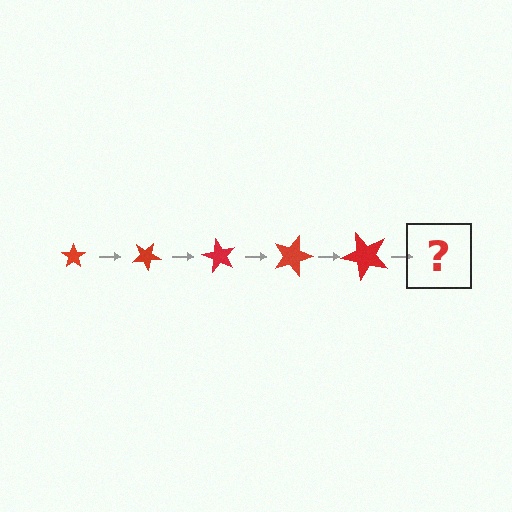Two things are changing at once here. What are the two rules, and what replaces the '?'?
The two rules are that the star grows larger each step and it rotates 30 degrees each step. The '?' should be a star, larger than the previous one and rotated 150 degrees from the start.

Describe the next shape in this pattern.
It should be a star, larger than the previous one and rotated 150 degrees from the start.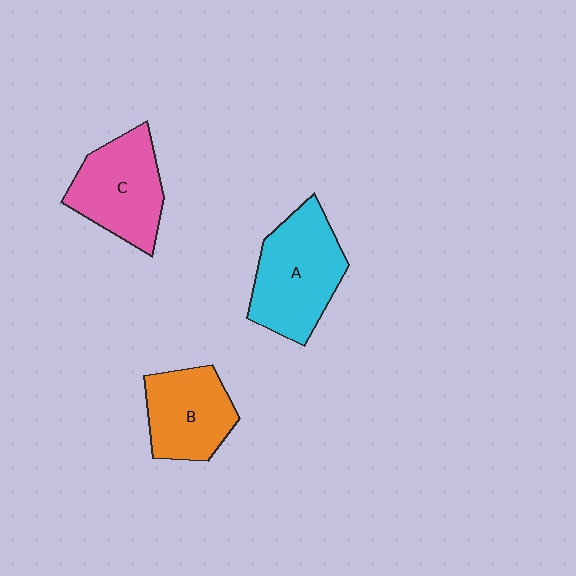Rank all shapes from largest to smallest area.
From largest to smallest: A (cyan), C (pink), B (orange).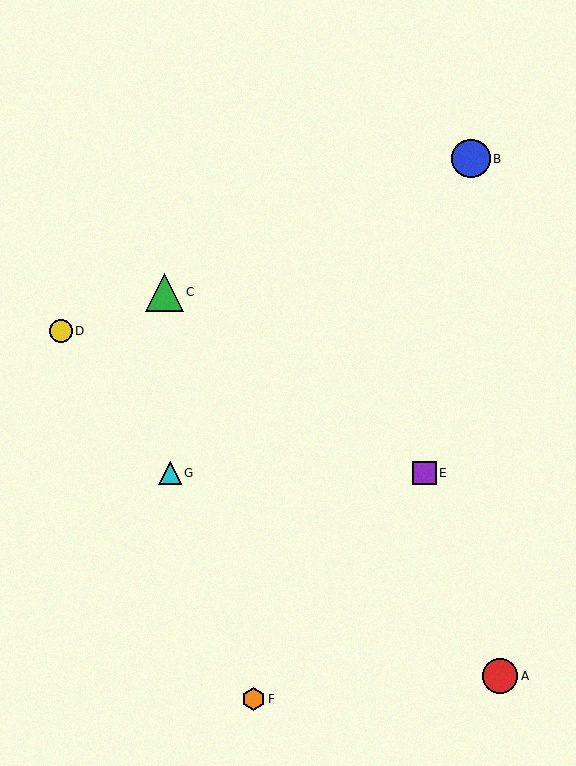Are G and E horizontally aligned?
Yes, both are at y≈473.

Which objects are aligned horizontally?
Objects E, G are aligned horizontally.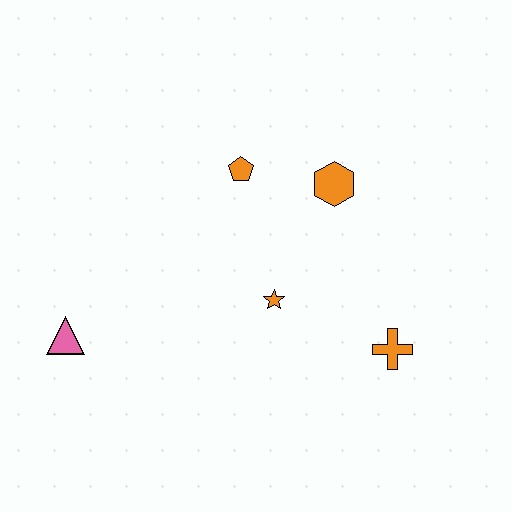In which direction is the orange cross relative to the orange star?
The orange cross is to the right of the orange star.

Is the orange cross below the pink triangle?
Yes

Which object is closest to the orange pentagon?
The orange hexagon is closest to the orange pentagon.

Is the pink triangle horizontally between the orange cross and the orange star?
No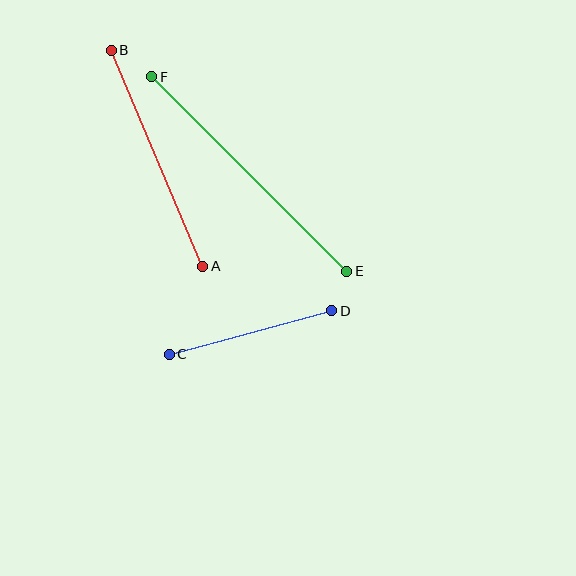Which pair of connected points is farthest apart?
Points E and F are farthest apart.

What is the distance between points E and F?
The distance is approximately 276 pixels.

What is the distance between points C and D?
The distance is approximately 168 pixels.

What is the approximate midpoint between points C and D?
The midpoint is at approximately (250, 333) pixels.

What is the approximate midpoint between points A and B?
The midpoint is at approximately (157, 158) pixels.